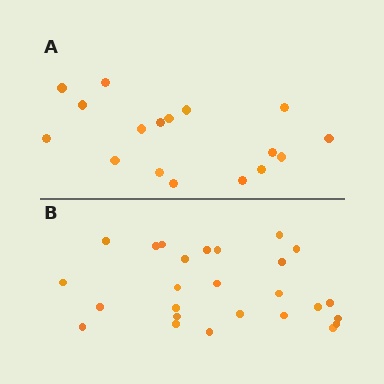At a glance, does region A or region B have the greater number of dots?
Region B (the bottom region) has more dots.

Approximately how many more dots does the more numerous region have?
Region B has roughly 8 or so more dots than region A.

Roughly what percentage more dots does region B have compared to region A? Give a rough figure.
About 55% more.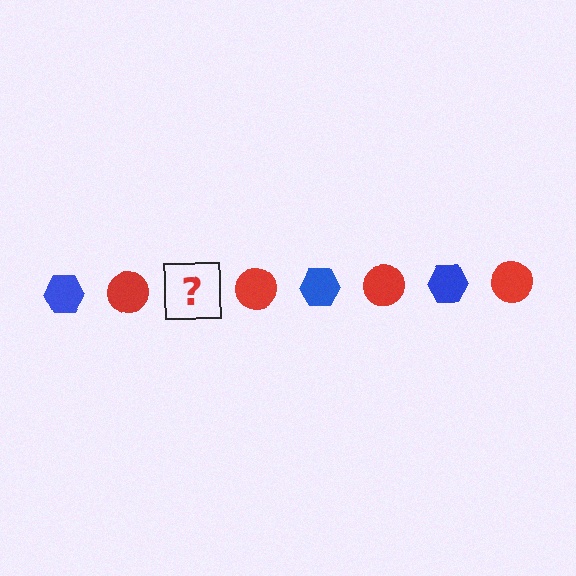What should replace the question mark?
The question mark should be replaced with a blue hexagon.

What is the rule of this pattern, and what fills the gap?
The rule is that the pattern alternates between blue hexagon and red circle. The gap should be filled with a blue hexagon.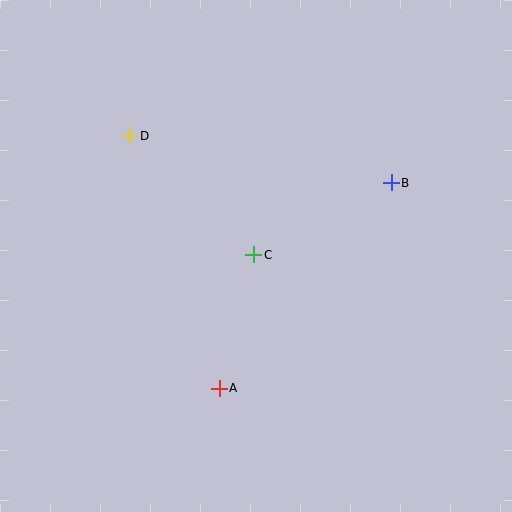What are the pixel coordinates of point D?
Point D is at (130, 136).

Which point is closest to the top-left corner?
Point D is closest to the top-left corner.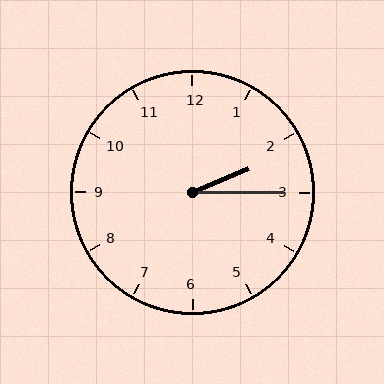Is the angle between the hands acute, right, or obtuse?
It is acute.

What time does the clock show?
2:15.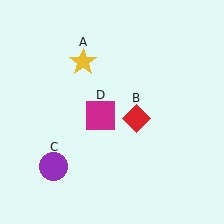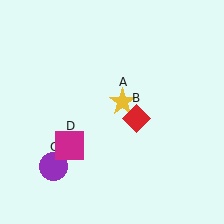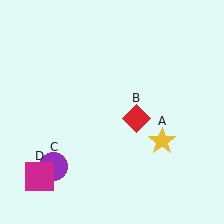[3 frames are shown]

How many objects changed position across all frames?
2 objects changed position: yellow star (object A), magenta square (object D).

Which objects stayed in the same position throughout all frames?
Red diamond (object B) and purple circle (object C) remained stationary.